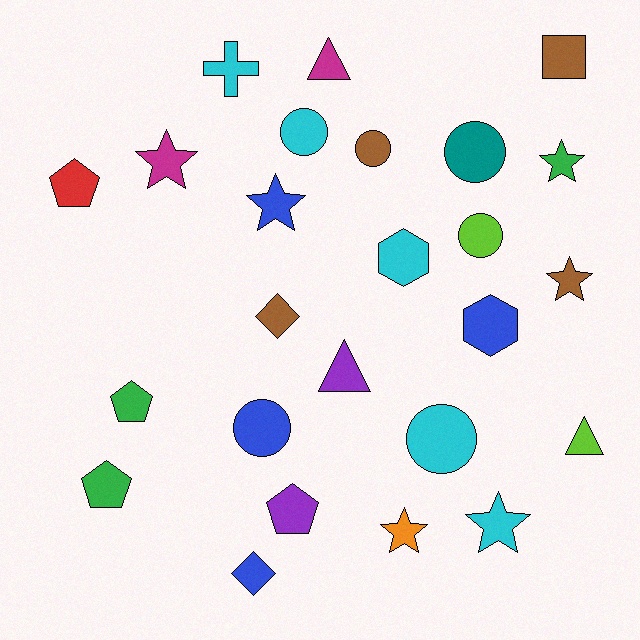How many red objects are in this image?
There is 1 red object.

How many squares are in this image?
There is 1 square.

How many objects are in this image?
There are 25 objects.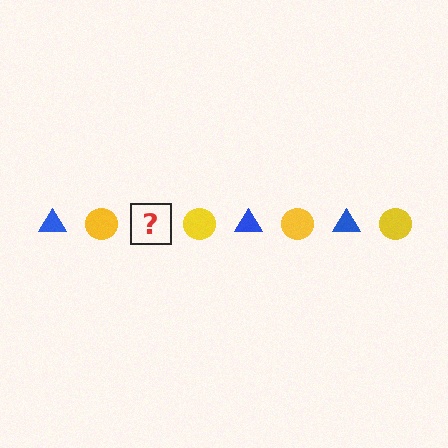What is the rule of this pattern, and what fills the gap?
The rule is that the pattern alternates between blue triangle and yellow circle. The gap should be filled with a blue triangle.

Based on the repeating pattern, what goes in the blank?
The blank should be a blue triangle.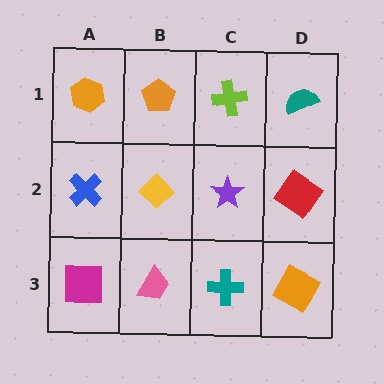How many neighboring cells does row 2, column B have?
4.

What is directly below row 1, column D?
A red diamond.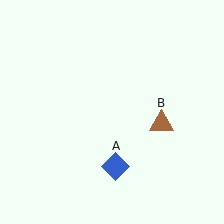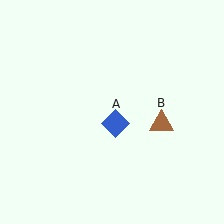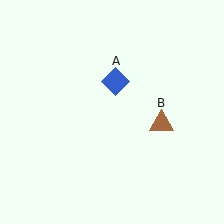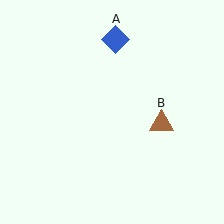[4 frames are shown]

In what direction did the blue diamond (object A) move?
The blue diamond (object A) moved up.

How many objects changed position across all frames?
1 object changed position: blue diamond (object A).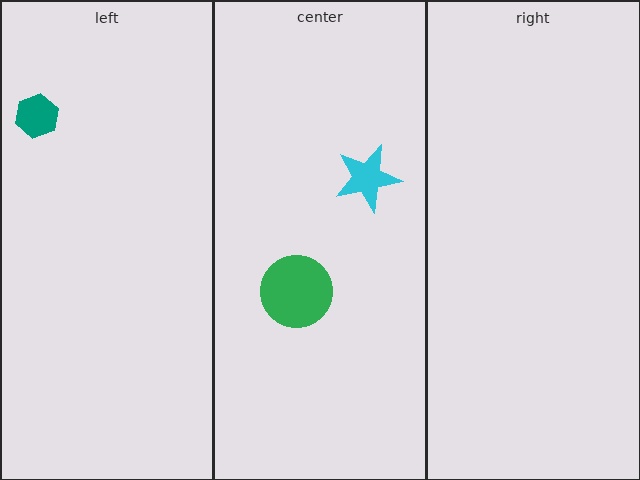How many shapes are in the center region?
2.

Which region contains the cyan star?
The center region.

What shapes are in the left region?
The teal hexagon.